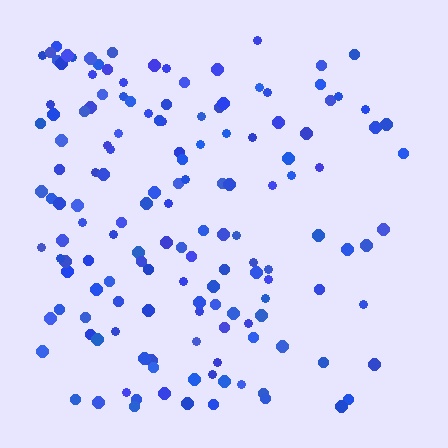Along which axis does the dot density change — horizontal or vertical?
Horizontal.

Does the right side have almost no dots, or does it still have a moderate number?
Still a moderate number, just noticeably fewer than the left.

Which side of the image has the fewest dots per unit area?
The right.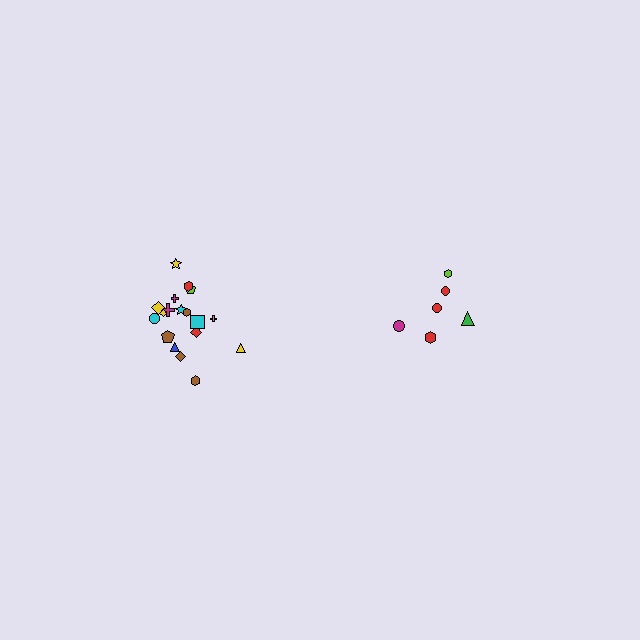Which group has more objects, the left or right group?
The left group.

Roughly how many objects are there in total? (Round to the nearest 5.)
Roughly 25 objects in total.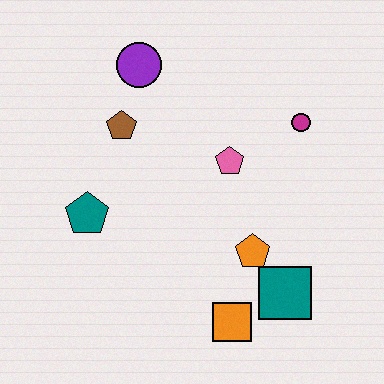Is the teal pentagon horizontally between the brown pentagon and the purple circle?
No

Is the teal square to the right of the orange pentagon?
Yes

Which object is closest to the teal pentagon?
The brown pentagon is closest to the teal pentagon.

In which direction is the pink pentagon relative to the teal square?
The pink pentagon is above the teal square.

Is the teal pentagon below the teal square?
No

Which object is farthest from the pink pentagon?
The orange square is farthest from the pink pentagon.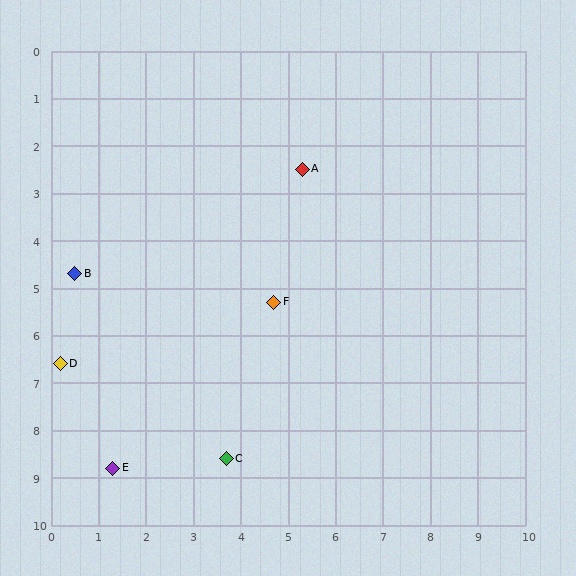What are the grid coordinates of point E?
Point E is at approximately (1.3, 8.8).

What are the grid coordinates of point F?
Point F is at approximately (4.7, 5.3).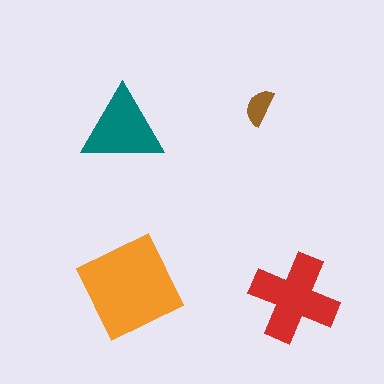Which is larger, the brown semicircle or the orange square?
The orange square.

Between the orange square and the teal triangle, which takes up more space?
The orange square.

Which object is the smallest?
The brown semicircle.